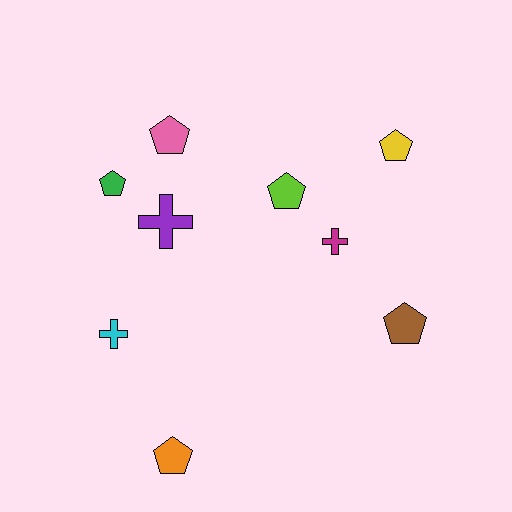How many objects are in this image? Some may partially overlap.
There are 9 objects.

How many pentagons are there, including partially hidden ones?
There are 6 pentagons.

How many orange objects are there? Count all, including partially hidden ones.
There is 1 orange object.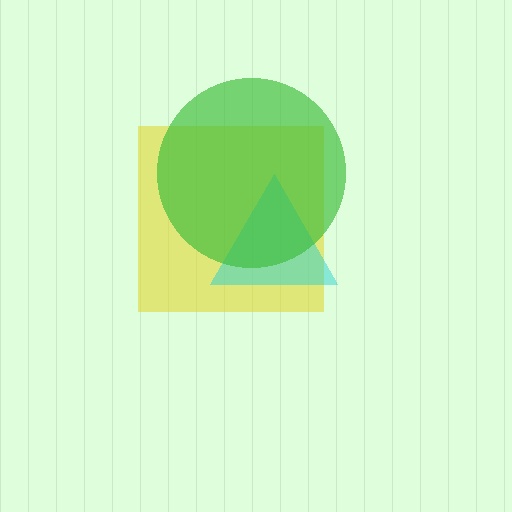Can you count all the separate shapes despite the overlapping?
Yes, there are 3 separate shapes.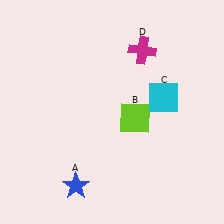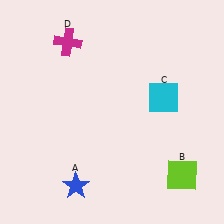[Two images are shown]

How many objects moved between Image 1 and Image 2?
2 objects moved between the two images.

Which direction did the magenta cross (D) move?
The magenta cross (D) moved left.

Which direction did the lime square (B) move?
The lime square (B) moved down.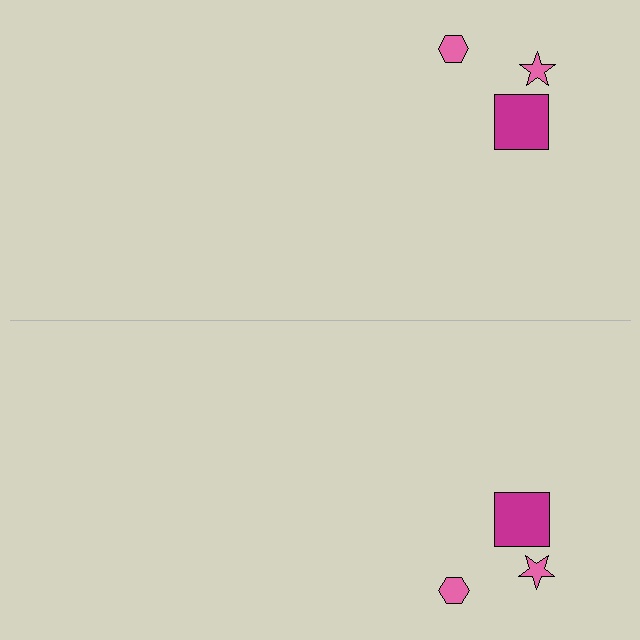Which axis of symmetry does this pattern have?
The pattern has a horizontal axis of symmetry running through the center of the image.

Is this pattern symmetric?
Yes, this pattern has bilateral (reflection) symmetry.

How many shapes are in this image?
There are 6 shapes in this image.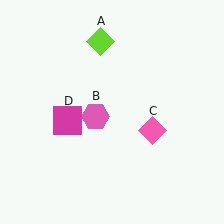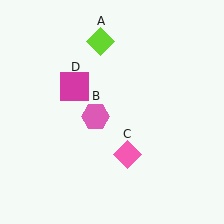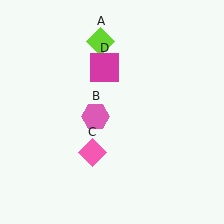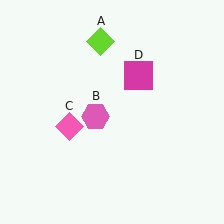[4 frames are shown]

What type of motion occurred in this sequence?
The pink diamond (object C), magenta square (object D) rotated clockwise around the center of the scene.